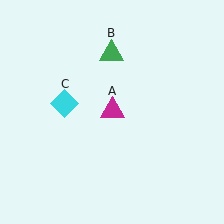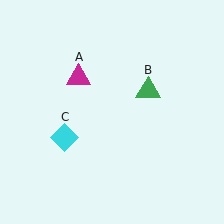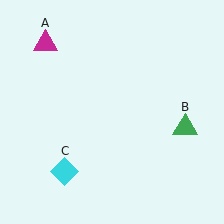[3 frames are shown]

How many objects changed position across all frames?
3 objects changed position: magenta triangle (object A), green triangle (object B), cyan diamond (object C).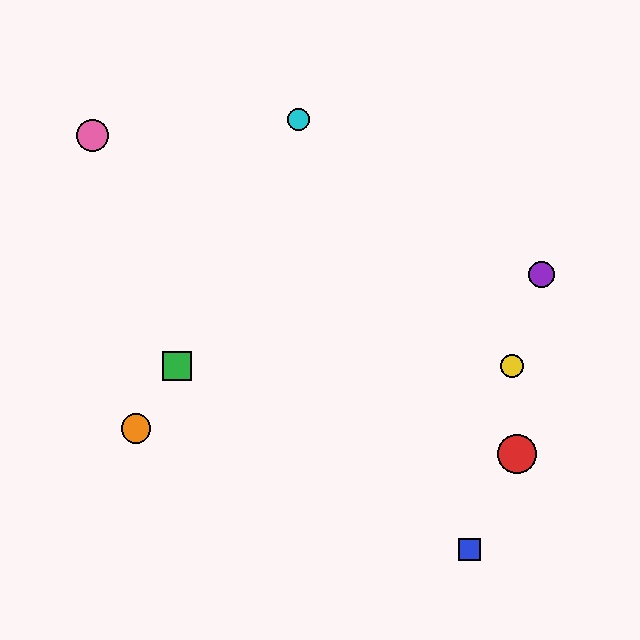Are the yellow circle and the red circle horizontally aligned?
No, the yellow circle is at y≈366 and the red circle is at y≈454.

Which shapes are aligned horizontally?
The green square, the yellow circle are aligned horizontally.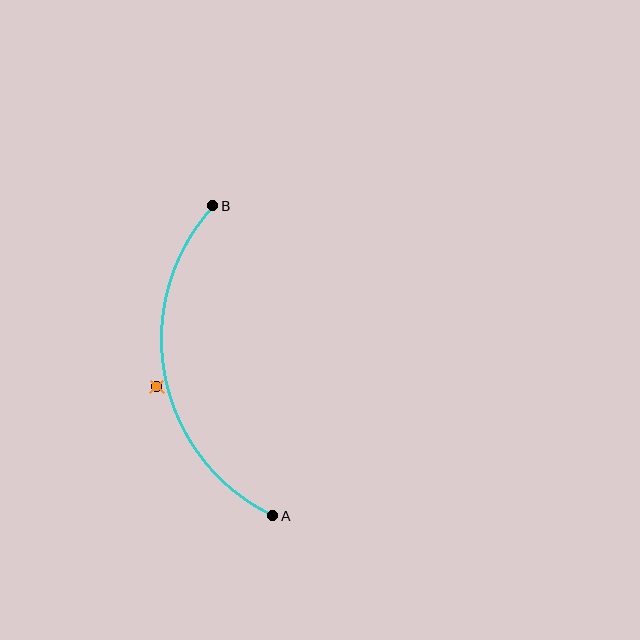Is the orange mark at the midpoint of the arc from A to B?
No — the orange mark does not lie on the arc at all. It sits slightly outside the curve.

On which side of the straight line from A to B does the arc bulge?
The arc bulges to the left of the straight line connecting A and B.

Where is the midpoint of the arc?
The arc midpoint is the point on the curve farthest from the straight line joining A and B. It sits to the left of that line.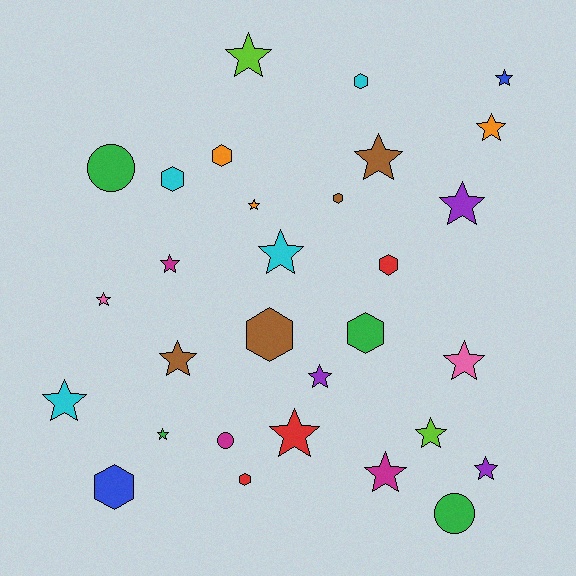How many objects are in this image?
There are 30 objects.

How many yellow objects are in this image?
There are no yellow objects.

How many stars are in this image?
There are 18 stars.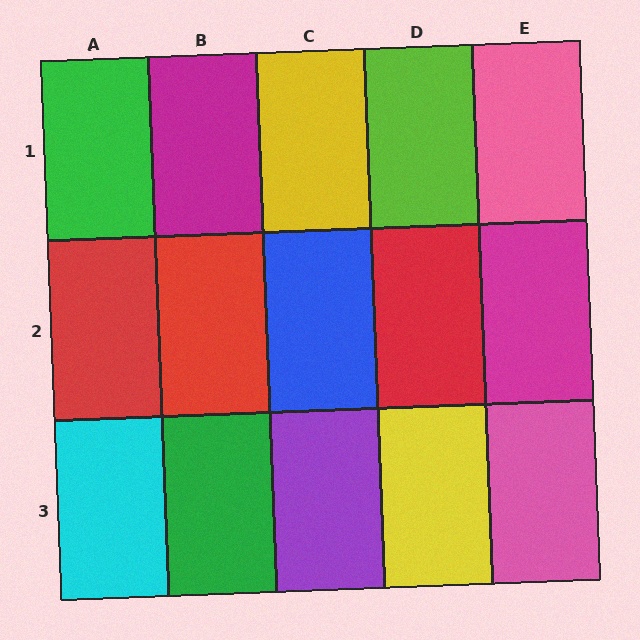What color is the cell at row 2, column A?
Red.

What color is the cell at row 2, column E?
Magenta.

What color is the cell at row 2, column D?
Red.